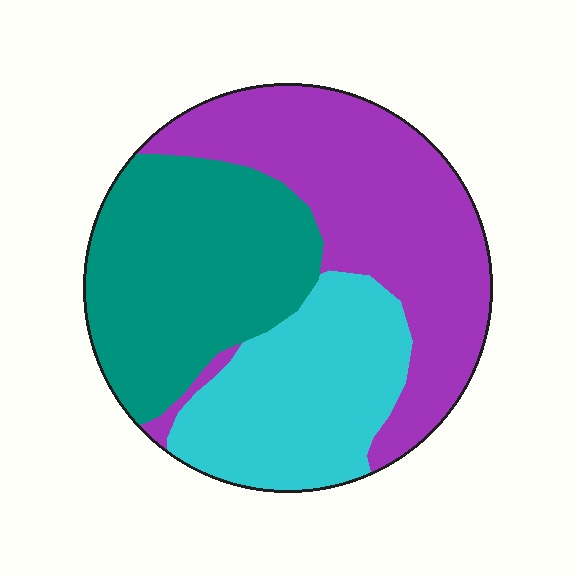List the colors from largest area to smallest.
From largest to smallest: purple, teal, cyan.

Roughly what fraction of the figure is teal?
Teal takes up about one third (1/3) of the figure.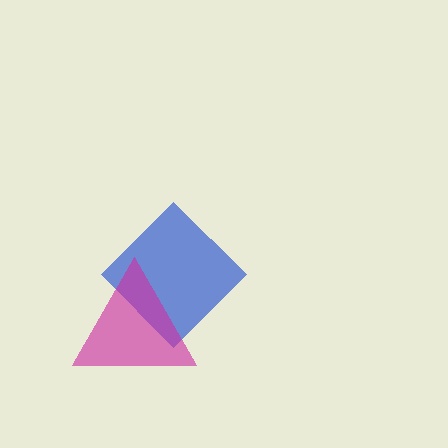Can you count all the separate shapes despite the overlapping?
Yes, there are 2 separate shapes.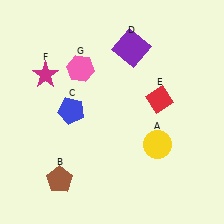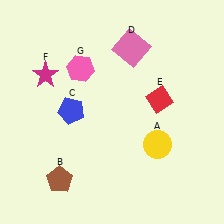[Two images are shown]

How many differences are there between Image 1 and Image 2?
There is 1 difference between the two images.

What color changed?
The square (D) changed from purple in Image 1 to pink in Image 2.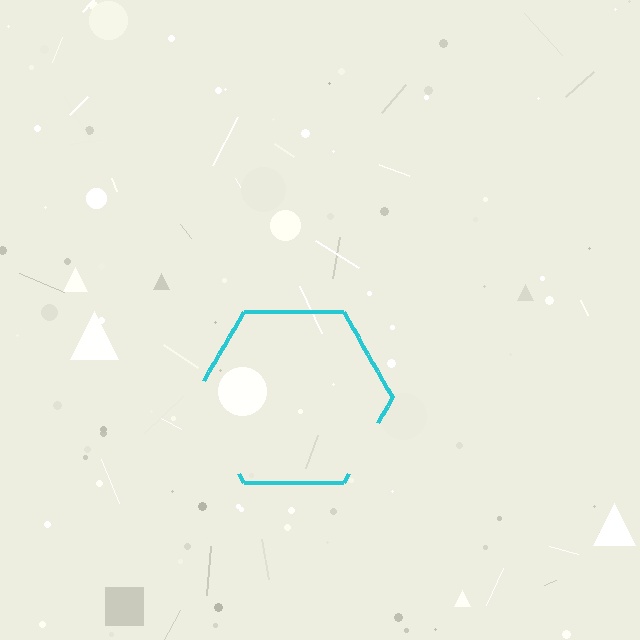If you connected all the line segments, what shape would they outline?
They would outline a hexagon.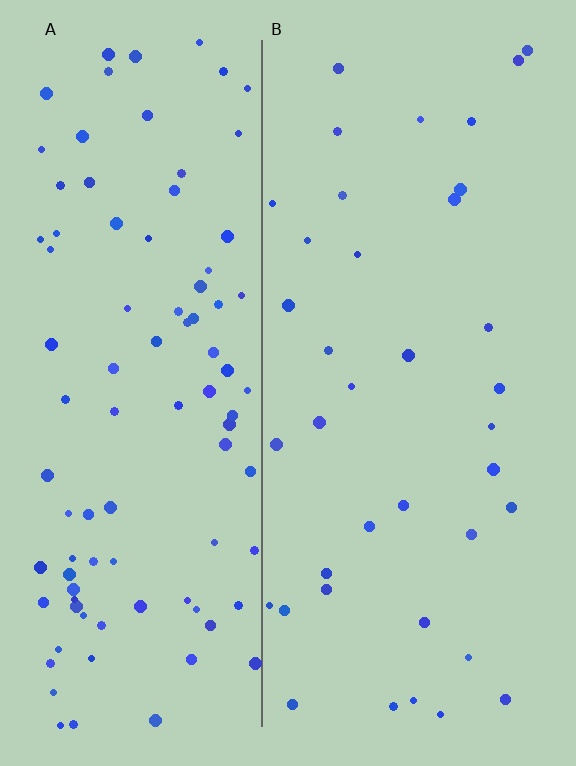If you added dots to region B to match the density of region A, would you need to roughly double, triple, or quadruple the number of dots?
Approximately double.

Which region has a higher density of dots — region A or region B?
A (the left).